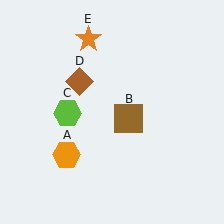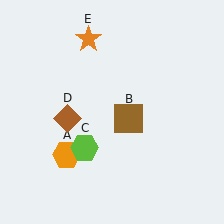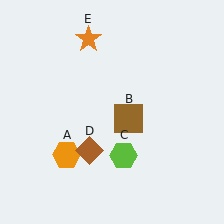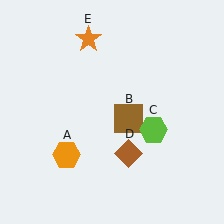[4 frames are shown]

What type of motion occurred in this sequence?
The lime hexagon (object C), brown diamond (object D) rotated counterclockwise around the center of the scene.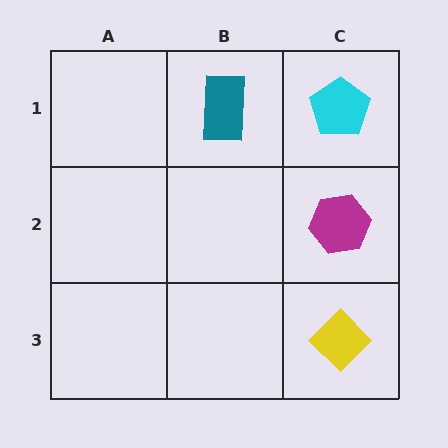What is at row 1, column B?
A teal rectangle.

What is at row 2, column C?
A magenta hexagon.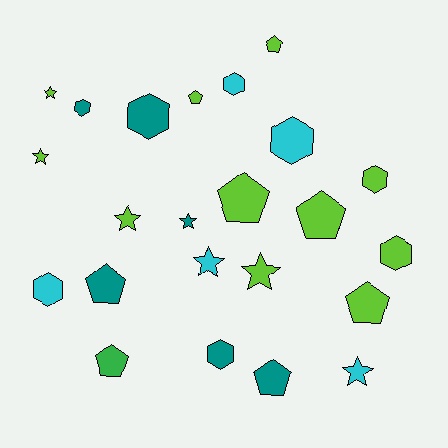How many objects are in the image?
There are 23 objects.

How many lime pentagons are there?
There are 5 lime pentagons.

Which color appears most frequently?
Lime, with 11 objects.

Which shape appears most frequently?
Pentagon, with 8 objects.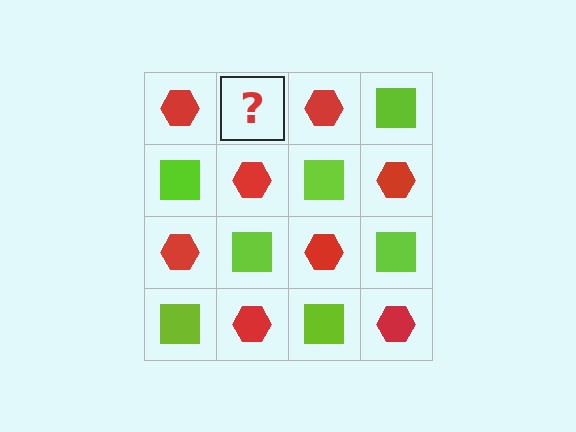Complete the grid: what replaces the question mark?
The question mark should be replaced with a lime square.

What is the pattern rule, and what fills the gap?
The rule is that it alternates red hexagon and lime square in a checkerboard pattern. The gap should be filled with a lime square.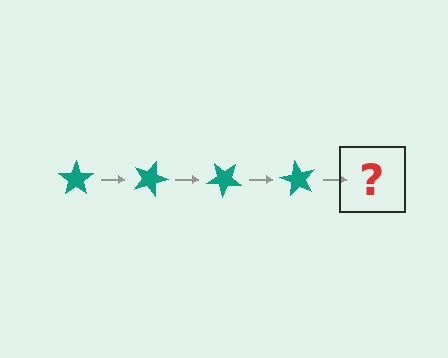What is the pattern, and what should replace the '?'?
The pattern is that the star rotates 20 degrees each step. The '?' should be a teal star rotated 80 degrees.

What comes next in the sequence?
The next element should be a teal star rotated 80 degrees.